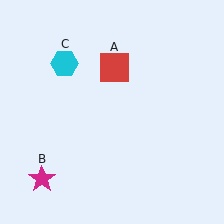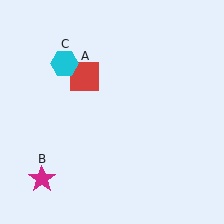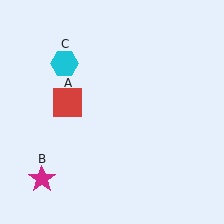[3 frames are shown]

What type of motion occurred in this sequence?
The red square (object A) rotated counterclockwise around the center of the scene.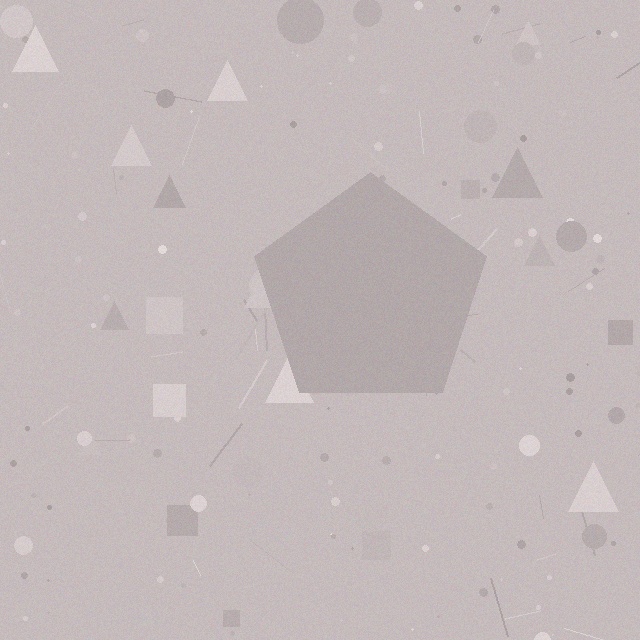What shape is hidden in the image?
A pentagon is hidden in the image.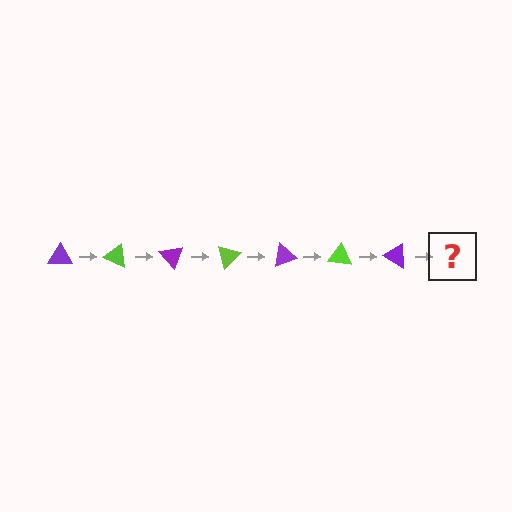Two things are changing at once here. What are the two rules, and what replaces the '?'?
The two rules are that it rotates 25 degrees each step and the color cycles through purple and lime. The '?' should be a lime triangle, rotated 175 degrees from the start.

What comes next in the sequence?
The next element should be a lime triangle, rotated 175 degrees from the start.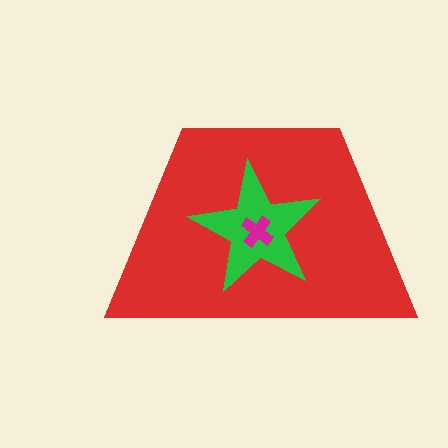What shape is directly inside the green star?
The magenta cross.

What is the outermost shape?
The red trapezoid.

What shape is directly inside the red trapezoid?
The green star.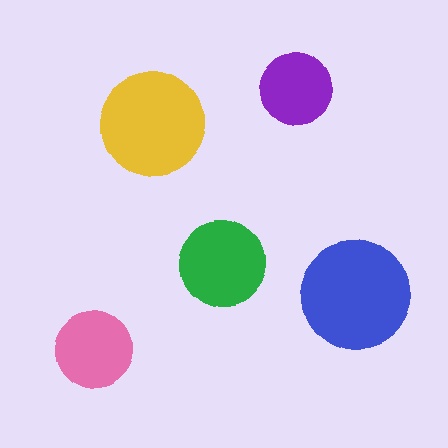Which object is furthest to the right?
The blue circle is rightmost.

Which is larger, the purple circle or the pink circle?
The pink one.